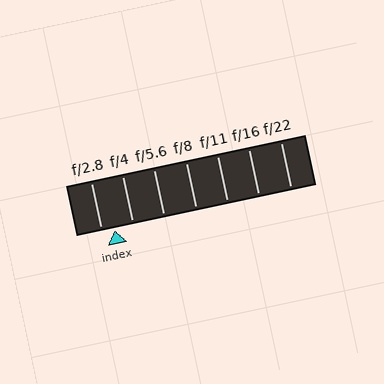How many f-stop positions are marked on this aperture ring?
There are 7 f-stop positions marked.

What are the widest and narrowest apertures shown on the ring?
The widest aperture shown is f/2.8 and the narrowest is f/22.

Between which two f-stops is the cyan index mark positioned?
The index mark is between f/2.8 and f/4.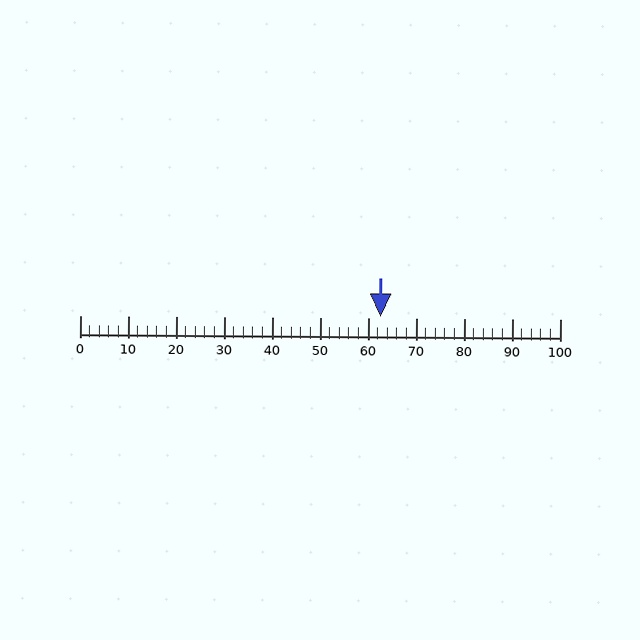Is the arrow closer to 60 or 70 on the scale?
The arrow is closer to 60.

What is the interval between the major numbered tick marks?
The major tick marks are spaced 10 units apart.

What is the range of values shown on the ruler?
The ruler shows values from 0 to 100.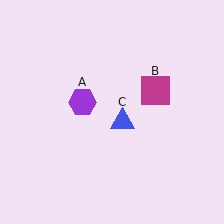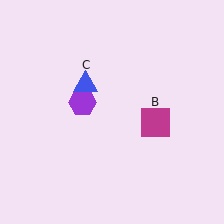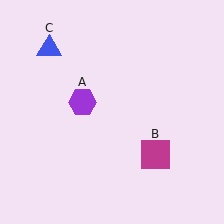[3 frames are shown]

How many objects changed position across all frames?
2 objects changed position: magenta square (object B), blue triangle (object C).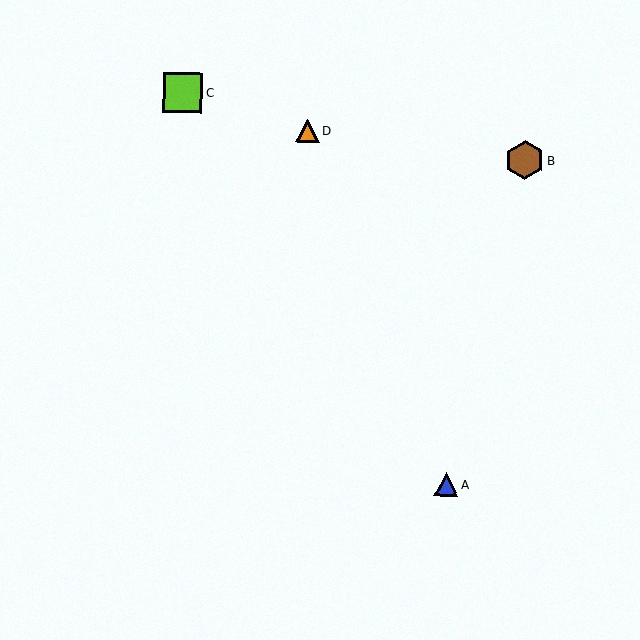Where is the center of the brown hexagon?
The center of the brown hexagon is at (525, 160).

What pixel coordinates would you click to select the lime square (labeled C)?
Click at (183, 93) to select the lime square C.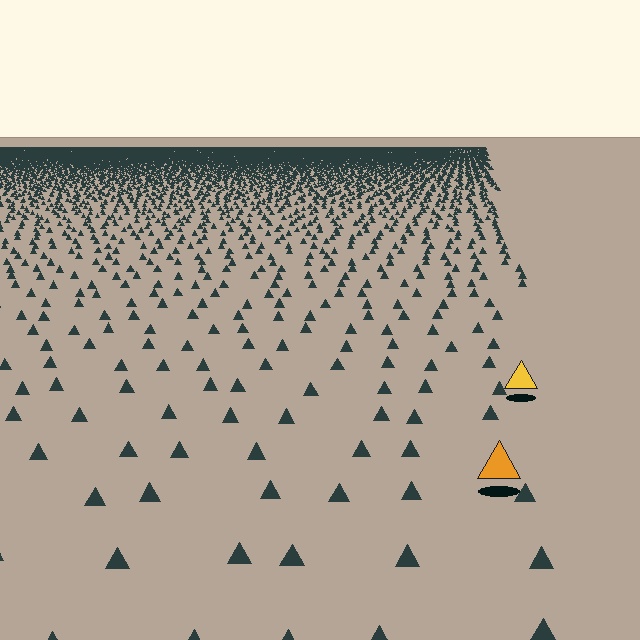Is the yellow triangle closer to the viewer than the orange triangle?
No. The orange triangle is closer — you can tell from the texture gradient: the ground texture is coarser near it.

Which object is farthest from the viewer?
The yellow triangle is farthest from the viewer. It appears smaller and the ground texture around it is denser.